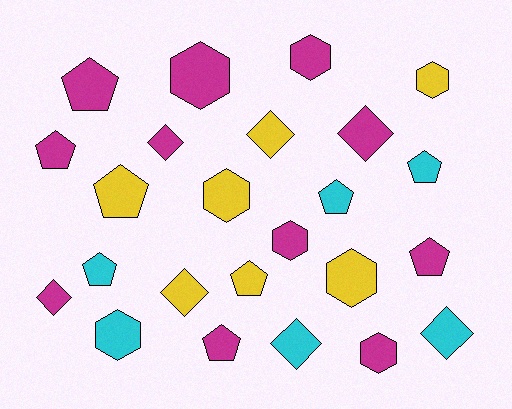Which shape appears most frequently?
Pentagon, with 9 objects.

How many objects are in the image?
There are 24 objects.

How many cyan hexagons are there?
There is 1 cyan hexagon.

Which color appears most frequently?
Magenta, with 11 objects.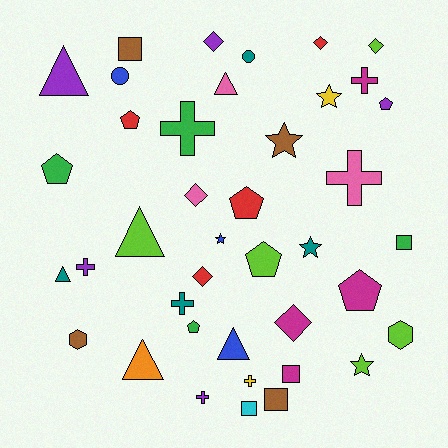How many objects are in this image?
There are 40 objects.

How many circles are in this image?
There are 2 circles.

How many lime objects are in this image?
There are 5 lime objects.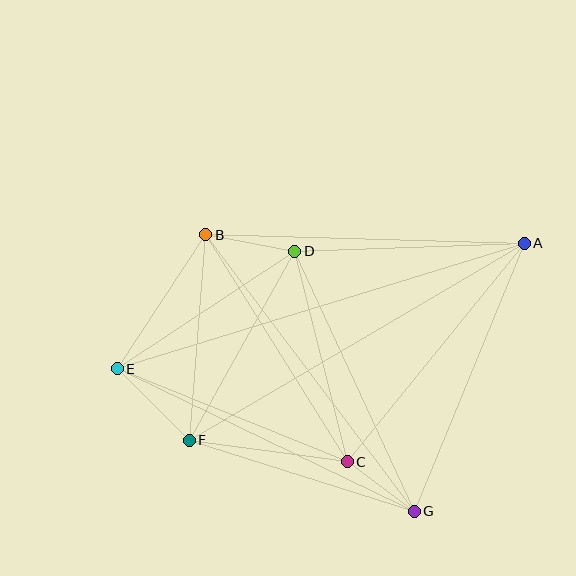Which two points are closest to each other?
Points C and G are closest to each other.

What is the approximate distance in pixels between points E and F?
The distance between E and F is approximately 102 pixels.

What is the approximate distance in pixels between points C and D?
The distance between C and D is approximately 217 pixels.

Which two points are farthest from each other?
Points A and E are farthest from each other.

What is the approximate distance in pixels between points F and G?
The distance between F and G is approximately 236 pixels.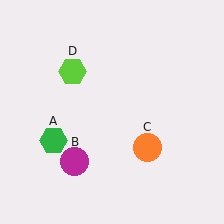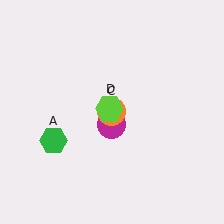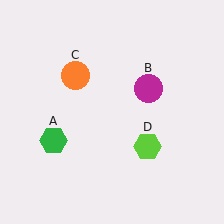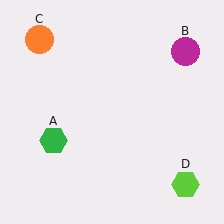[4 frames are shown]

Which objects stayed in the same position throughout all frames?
Green hexagon (object A) remained stationary.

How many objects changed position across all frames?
3 objects changed position: magenta circle (object B), orange circle (object C), lime hexagon (object D).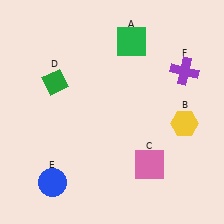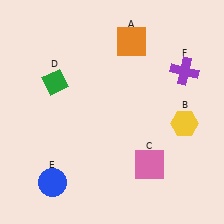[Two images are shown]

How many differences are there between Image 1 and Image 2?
There is 1 difference between the two images.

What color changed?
The square (A) changed from green in Image 1 to orange in Image 2.